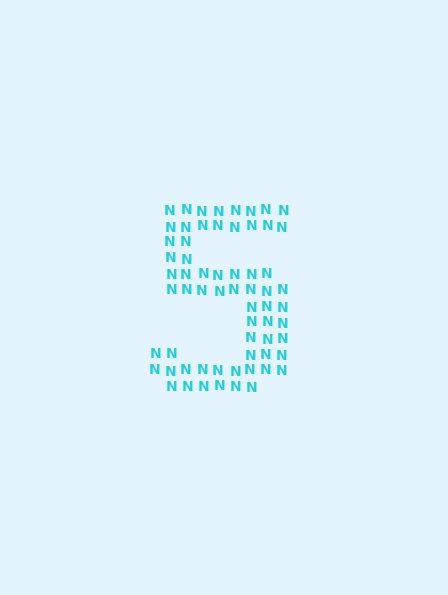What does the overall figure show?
The overall figure shows the digit 5.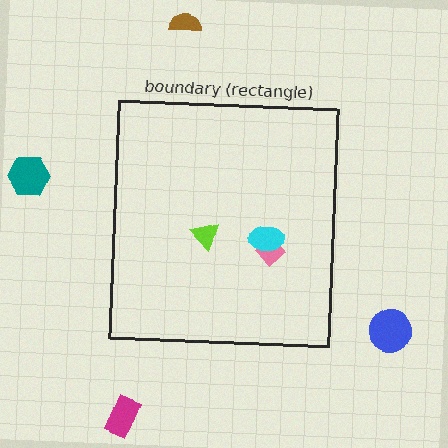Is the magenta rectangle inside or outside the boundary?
Outside.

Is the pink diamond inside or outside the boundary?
Inside.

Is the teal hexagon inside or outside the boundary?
Outside.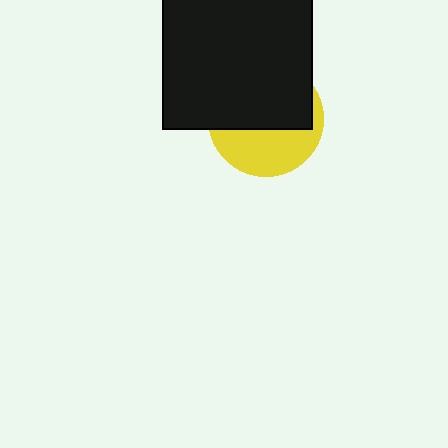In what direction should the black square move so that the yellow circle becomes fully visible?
The black square should move up. That is the shortest direction to clear the overlap and leave the yellow circle fully visible.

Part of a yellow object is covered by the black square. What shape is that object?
It is a circle.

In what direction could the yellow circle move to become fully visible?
The yellow circle could move down. That would shift it out from behind the black square entirely.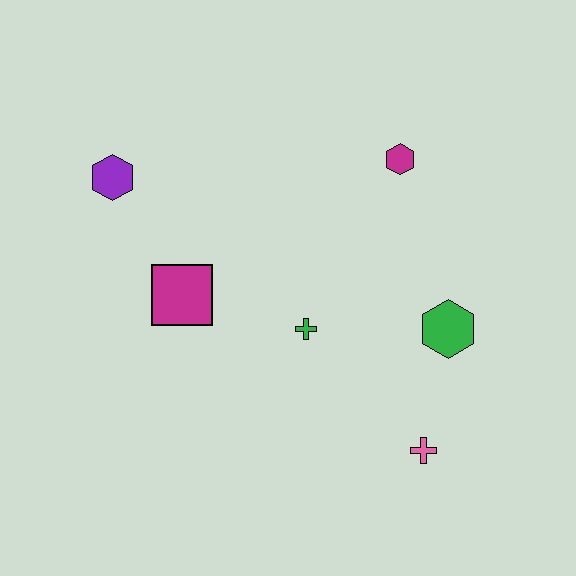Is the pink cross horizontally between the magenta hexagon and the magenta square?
No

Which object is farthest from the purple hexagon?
The pink cross is farthest from the purple hexagon.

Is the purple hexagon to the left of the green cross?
Yes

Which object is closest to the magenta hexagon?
The green hexagon is closest to the magenta hexagon.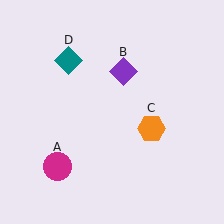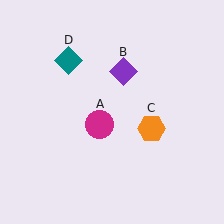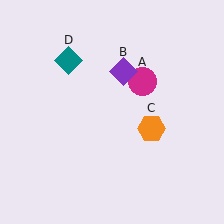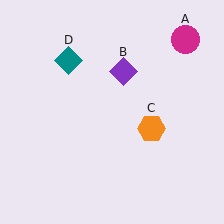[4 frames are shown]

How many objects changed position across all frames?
1 object changed position: magenta circle (object A).